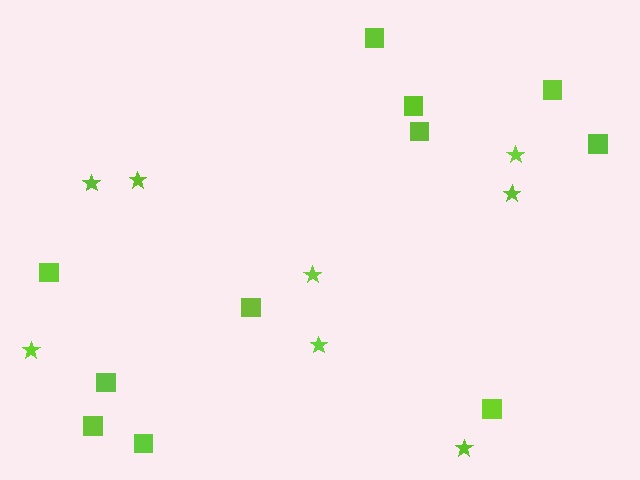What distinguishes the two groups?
There are 2 groups: one group of squares (11) and one group of stars (8).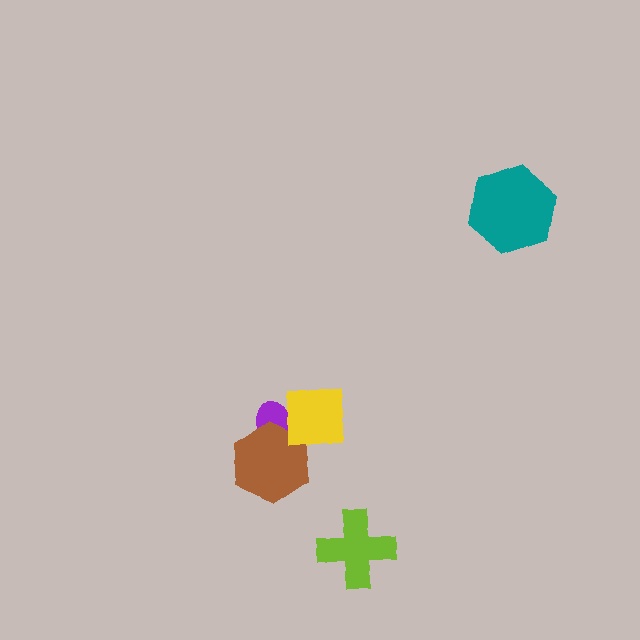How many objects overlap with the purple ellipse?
2 objects overlap with the purple ellipse.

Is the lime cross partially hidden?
No, no other shape covers it.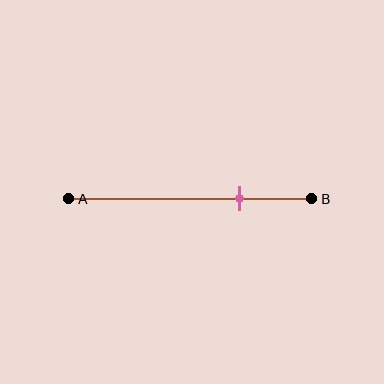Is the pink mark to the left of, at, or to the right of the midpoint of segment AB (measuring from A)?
The pink mark is to the right of the midpoint of segment AB.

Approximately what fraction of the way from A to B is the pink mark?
The pink mark is approximately 70% of the way from A to B.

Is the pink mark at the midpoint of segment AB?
No, the mark is at about 70% from A, not at the 50% midpoint.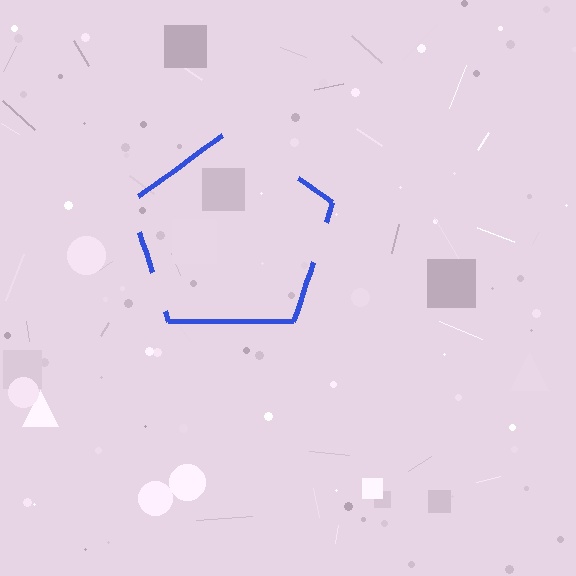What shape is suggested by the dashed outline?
The dashed outline suggests a pentagon.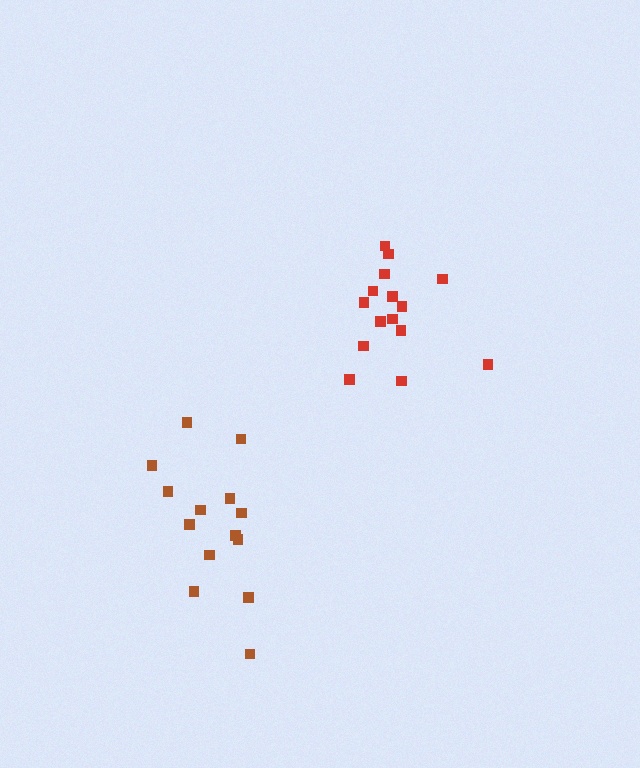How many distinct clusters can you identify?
There are 2 distinct clusters.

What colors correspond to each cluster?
The clusters are colored: brown, red.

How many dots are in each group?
Group 1: 14 dots, Group 2: 15 dots (29 total).